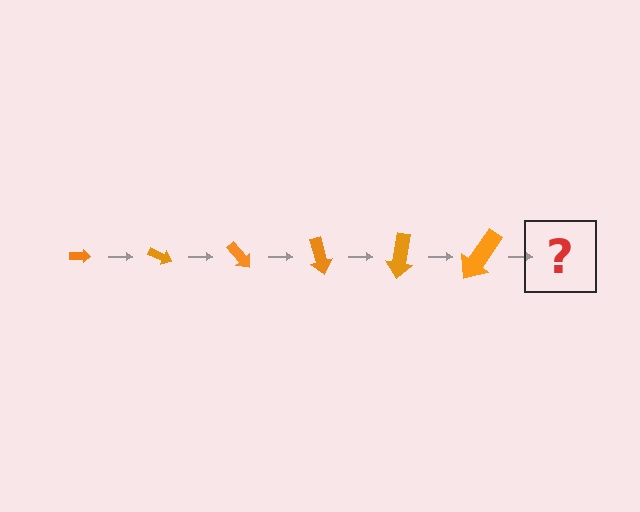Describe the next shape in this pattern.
It should be an arrow, larger than the previous one and rotated 150 degrees from the start.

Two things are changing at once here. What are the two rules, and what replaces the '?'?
The two rules are that the arrow grows larger each step and it rotates 25 degrees each step. The '?' should be an arrow, larger than the previous one and rotated 150 degrees from the start.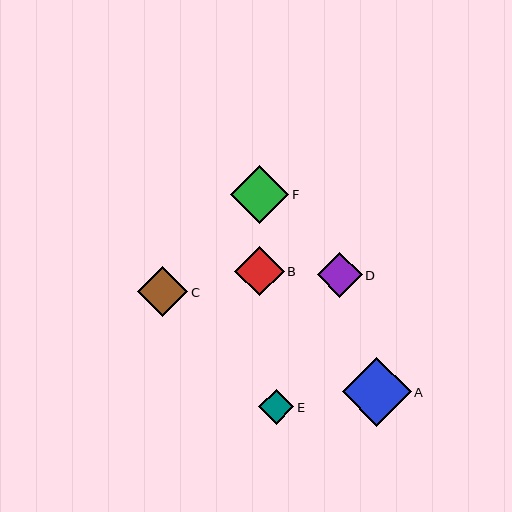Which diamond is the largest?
Diamond A is the largest with a size of approximately 69 pixels.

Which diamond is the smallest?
Diamond E is the smallest with a size of approximately 35 pixels.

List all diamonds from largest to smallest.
From largest to smallest: A, F, C, B, D, E.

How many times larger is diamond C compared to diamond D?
Diamond C is approximately 1.1 times the size of diamond D.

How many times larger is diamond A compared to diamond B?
Diamond A is approximately 1.4 times the size of diamond B.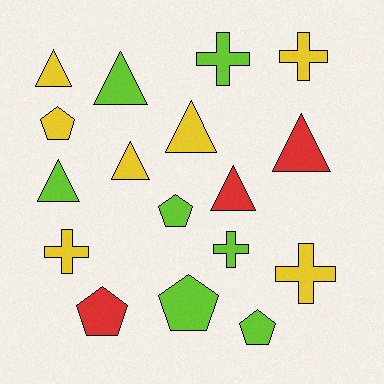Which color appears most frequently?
Yellow, with 7 objects.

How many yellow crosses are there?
There are 3 yellow crosses.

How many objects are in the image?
There are 17 objects.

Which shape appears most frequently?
Triangle, with 7 objects.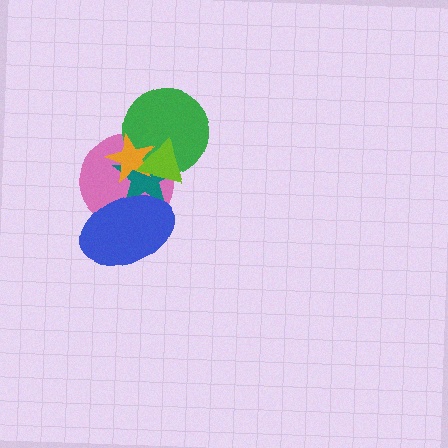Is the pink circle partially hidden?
Yes, it is partially covered by another shape.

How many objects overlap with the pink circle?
5 objects overlap with the pink circle.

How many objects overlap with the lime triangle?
4 objects overlap with the lime triangle.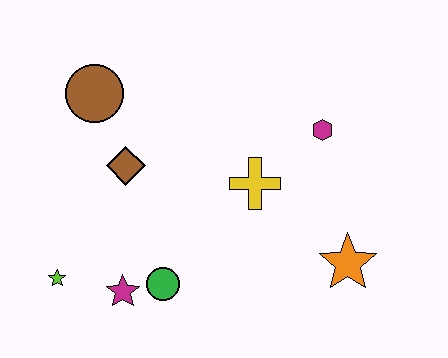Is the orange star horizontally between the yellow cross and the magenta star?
No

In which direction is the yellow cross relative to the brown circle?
The yellow cross is to the right of the brown circle.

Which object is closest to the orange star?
The yellow cross is closest to the orange star.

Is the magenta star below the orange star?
Yes